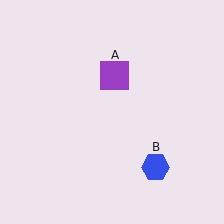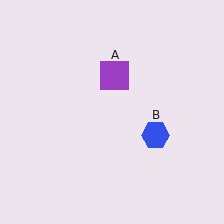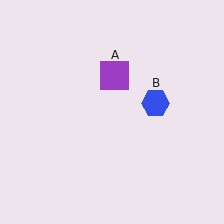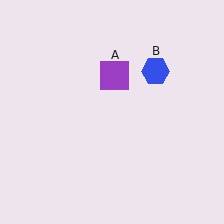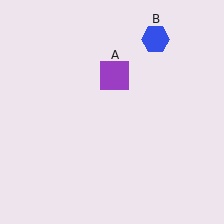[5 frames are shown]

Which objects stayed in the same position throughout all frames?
Purple square (object A) remained stationary.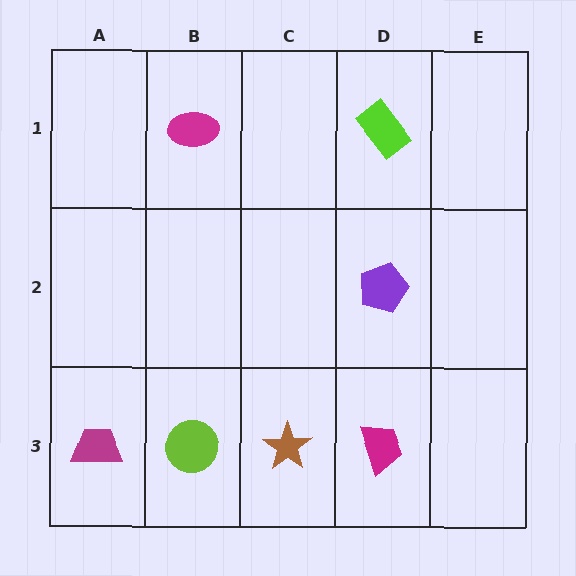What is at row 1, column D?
A lime rectangle.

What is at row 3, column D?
A magenta trapezoid.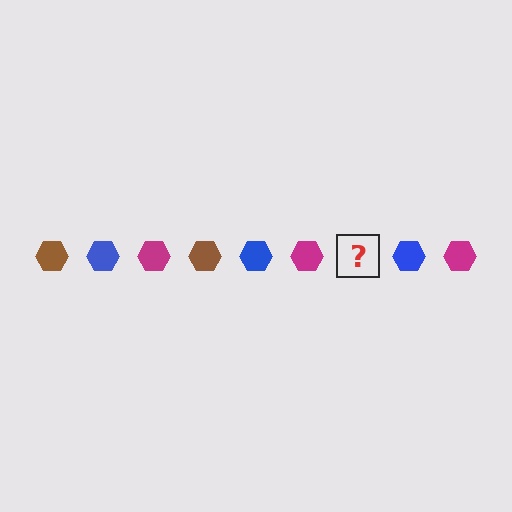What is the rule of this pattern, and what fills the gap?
The rule is that the pattern cycles through brown, blue, magenta hexagons. The gap should be filled with a brown hexagon.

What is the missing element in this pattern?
The missing element is a brown hexagon.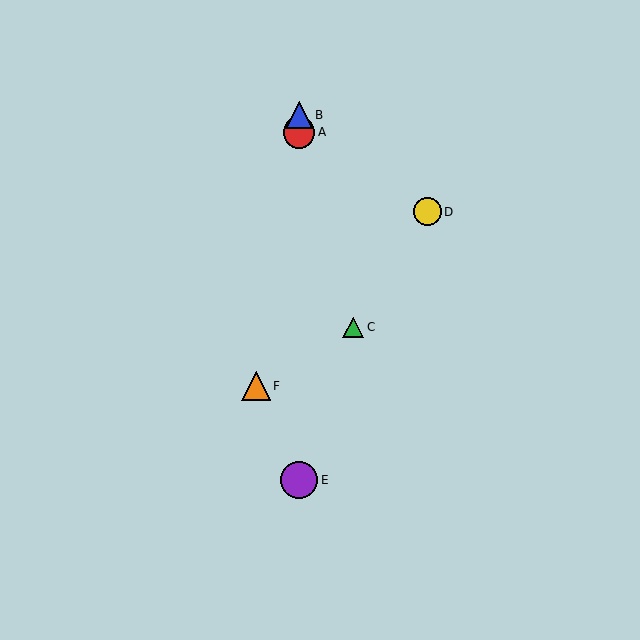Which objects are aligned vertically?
Objects A, B, E are aligned vertically.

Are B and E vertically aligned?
Yes, both are at x≈299.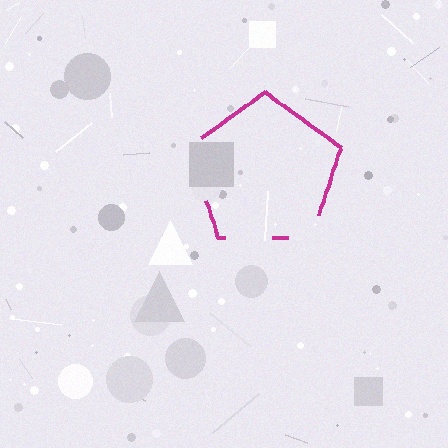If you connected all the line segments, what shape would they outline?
They would outline a pentagon.